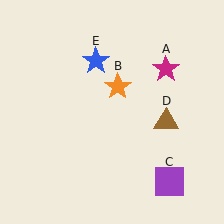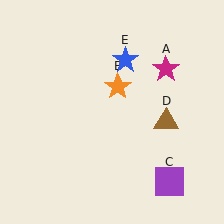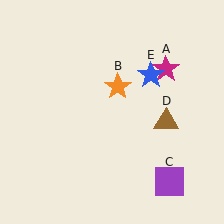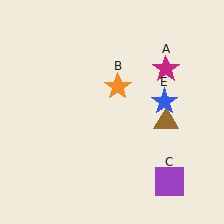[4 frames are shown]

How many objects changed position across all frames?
1 object changed position: blue star (object E).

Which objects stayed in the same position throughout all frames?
Magenta star (object A) and orange star (object B) and purple square (object C) and brown triangle (object D) remained stationary.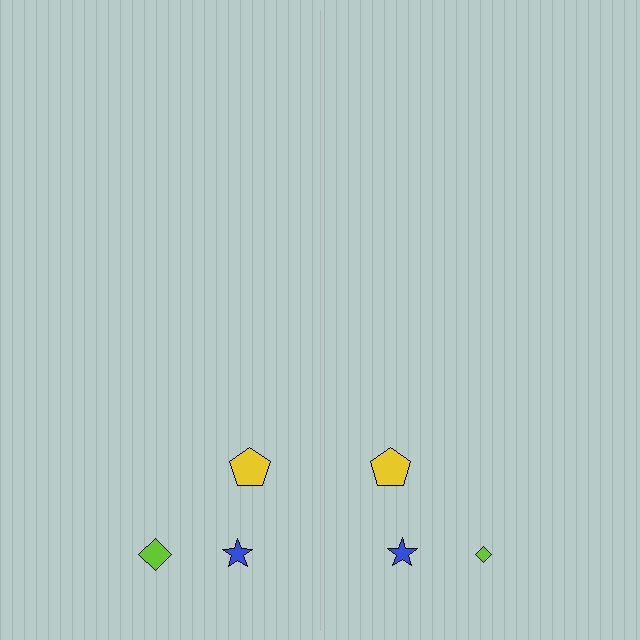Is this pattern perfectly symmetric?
No, the pattern is not perfectly symmetric. The lime diamond on the right side has a different size than its mirror counterpart.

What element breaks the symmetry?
The lime diamond on the right side has a different size than its mirror counterpart.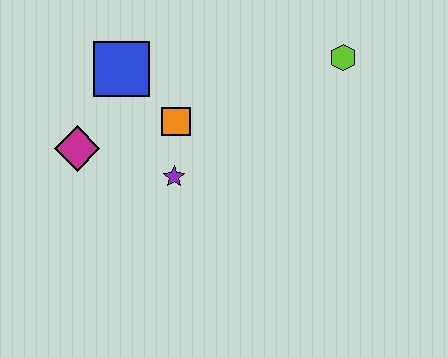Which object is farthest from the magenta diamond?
The lime hexagon is farthest from the magenta diamond.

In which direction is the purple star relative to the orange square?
The purple star is below the orange square.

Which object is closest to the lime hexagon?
The orange square is closest to the lime hexagon.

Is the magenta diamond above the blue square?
No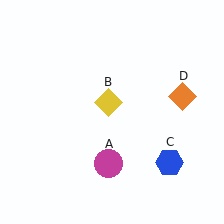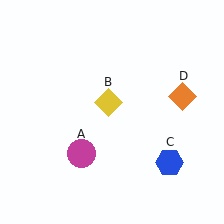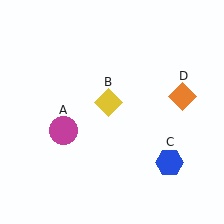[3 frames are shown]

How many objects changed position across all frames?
1 object changed position: magenta circle (object A).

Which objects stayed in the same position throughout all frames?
Yellow diamond (object B) and blue hexagon (object C) and orange diamond (object D) remained stationary.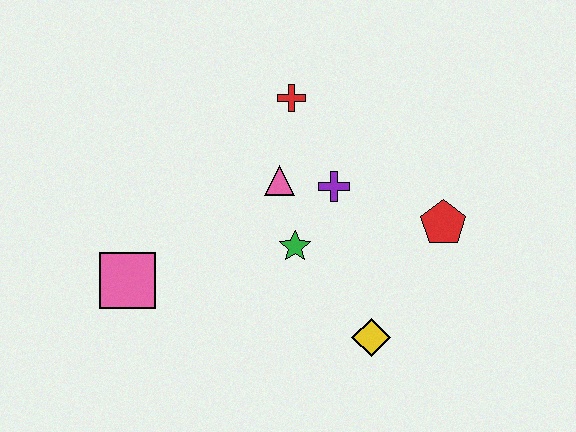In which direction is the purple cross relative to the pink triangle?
The purple cross is to the right of the pink triangle.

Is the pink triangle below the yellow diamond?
No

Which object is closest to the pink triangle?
The purple cross is closest to the pink triangle.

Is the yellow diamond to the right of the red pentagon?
No